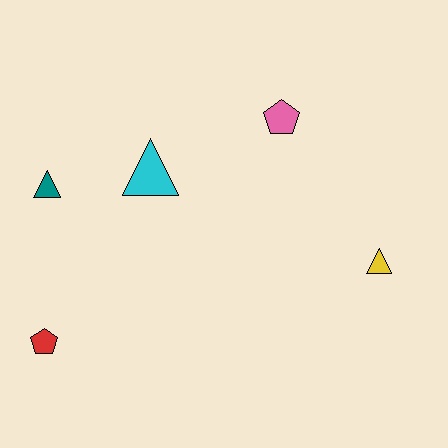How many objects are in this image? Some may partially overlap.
There are 5 objects.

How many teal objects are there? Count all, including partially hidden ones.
There is 1 teal object.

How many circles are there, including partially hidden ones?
There are no circles.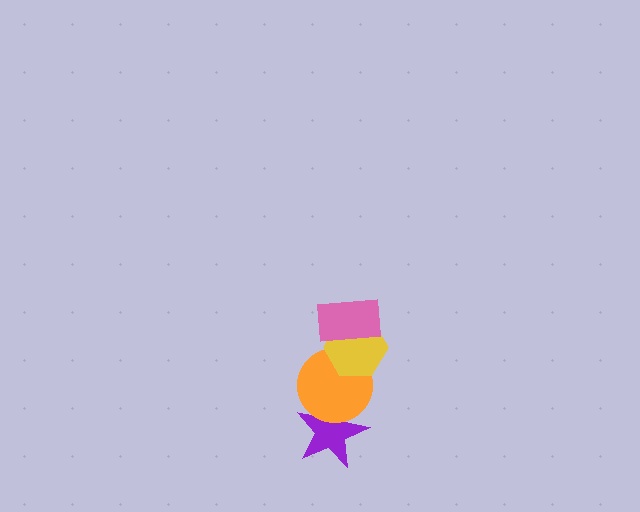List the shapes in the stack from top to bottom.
From top to bottom: the pink rectangle, the yellow hexagon, the orange circle, the purple star.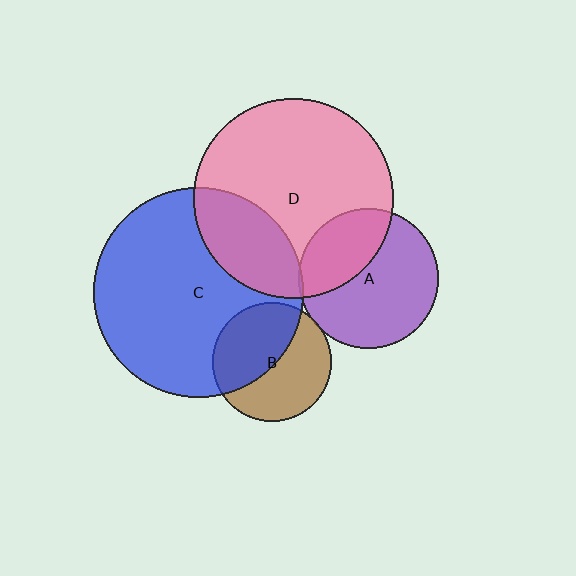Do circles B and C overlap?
Yes.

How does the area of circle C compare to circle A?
Approximately 2.3 times.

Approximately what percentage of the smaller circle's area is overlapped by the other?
Approximately 45%.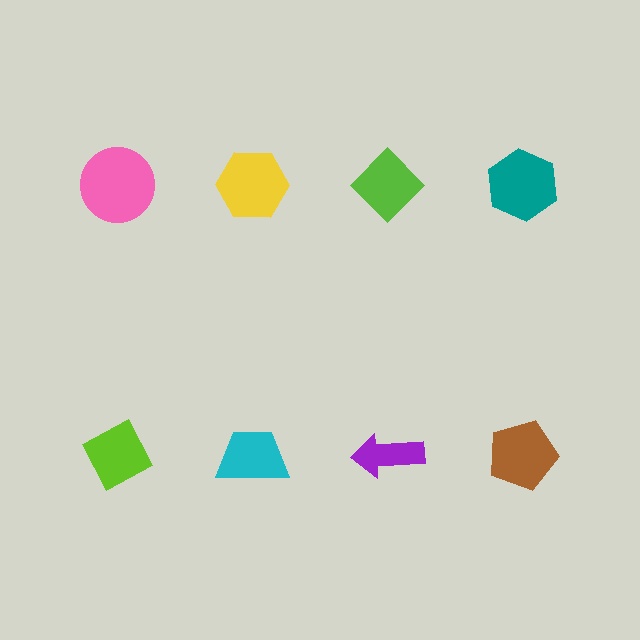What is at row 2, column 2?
A cyan trapezoid.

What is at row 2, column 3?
A purple arrow.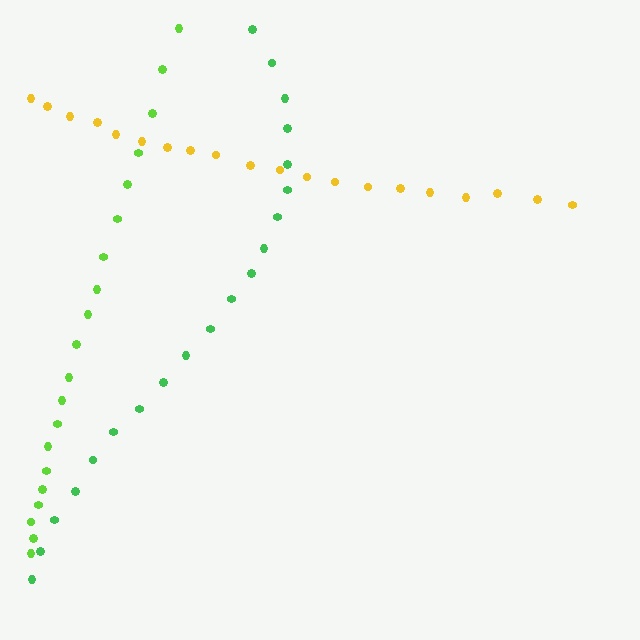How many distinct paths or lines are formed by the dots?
There are 3 distinct paths.